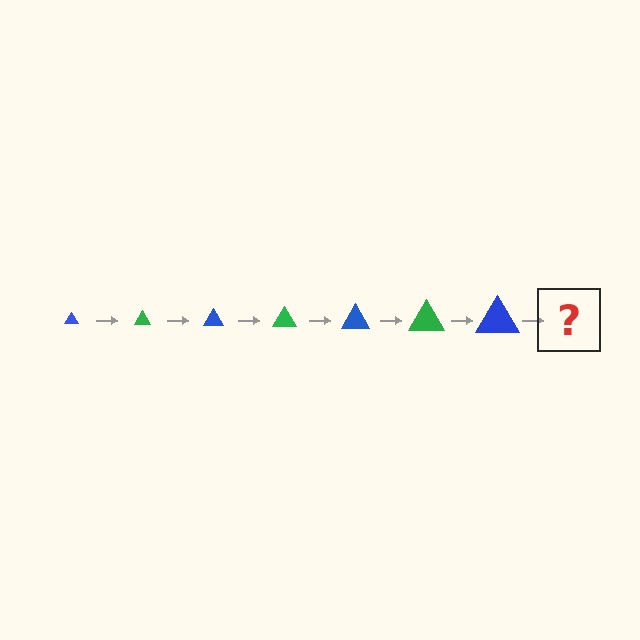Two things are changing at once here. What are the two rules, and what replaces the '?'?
The two rules are that the triangle grows larger each step and the color cycles through blue and green. The '?' should be a green triangle, larger than the previous one.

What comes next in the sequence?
The next element should be a green triangle, larger than the previous one.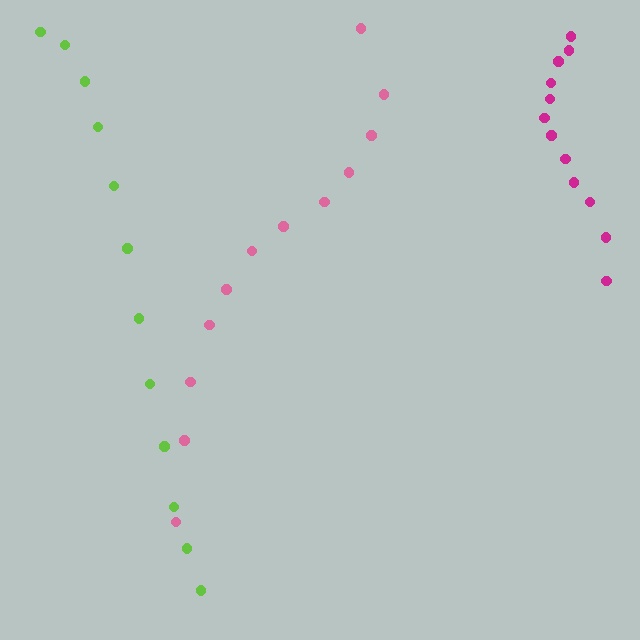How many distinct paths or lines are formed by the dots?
There are 3 distinct paths.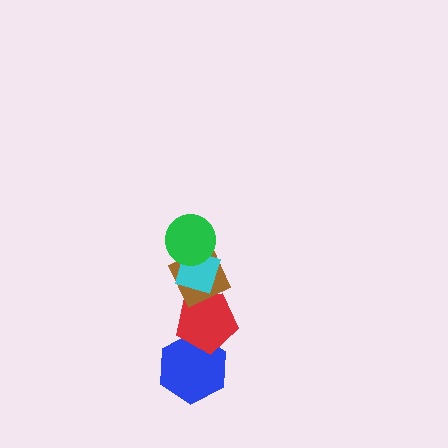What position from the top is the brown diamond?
The brown diamond is 3rd from the top.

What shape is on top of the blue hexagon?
The red pentagon is on top of the blue hexagon.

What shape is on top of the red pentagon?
The brown diamond is on top of the red pentagon.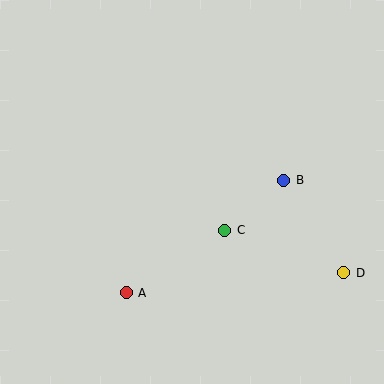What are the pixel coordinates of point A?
Point A is at (126, 293).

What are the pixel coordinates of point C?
Point C is at (225, 230).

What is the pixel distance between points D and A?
The distance between D and A is 219 pixels.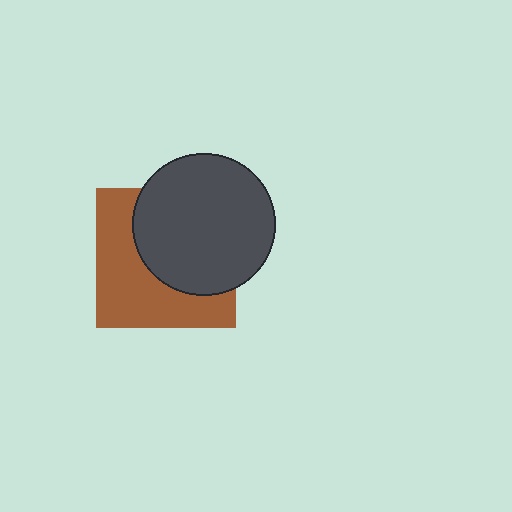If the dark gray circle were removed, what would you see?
You would see the complete brown square.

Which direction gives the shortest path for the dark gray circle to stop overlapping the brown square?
Moving toward the upper-right gives the shortest separation.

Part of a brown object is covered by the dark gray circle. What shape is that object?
It is a square.